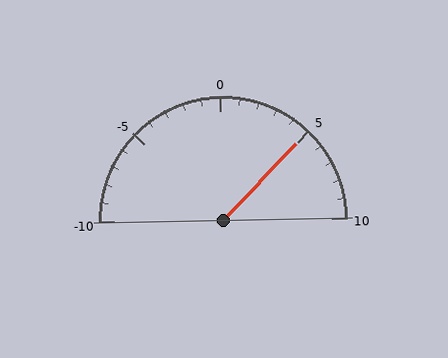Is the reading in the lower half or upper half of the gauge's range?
The reading is in the upper half of the range (-10 to 10).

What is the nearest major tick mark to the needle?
The nearest major tick mark is 5.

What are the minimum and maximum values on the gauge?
The gauge ranges from -10 to 10.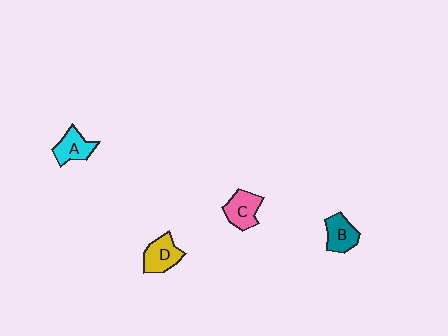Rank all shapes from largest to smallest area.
From largest to smallest: D (yellow), C (pink), A (cyan), B (teal).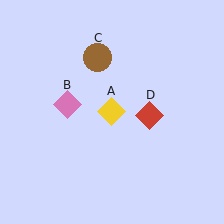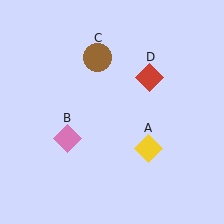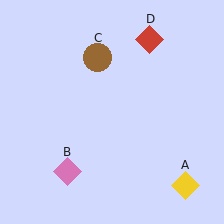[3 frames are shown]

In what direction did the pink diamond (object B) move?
The pink diamond (object B) moved down.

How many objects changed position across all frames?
3 objects changed position: yellow diamond (object A), pink diamond (object B), red diamond (object D).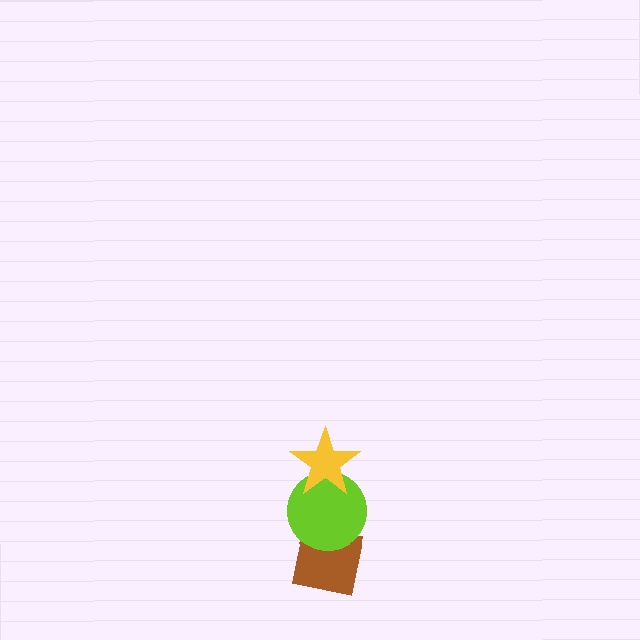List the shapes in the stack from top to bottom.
From top to bottom: the yellow star, the lime circle, the brown square.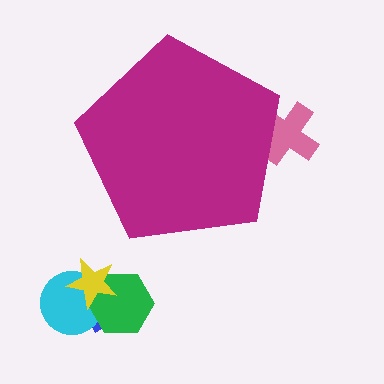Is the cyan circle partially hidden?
No, the cyan circle is fully visible.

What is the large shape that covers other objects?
A magenta pentagon.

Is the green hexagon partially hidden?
No, the green hexagon is fully visible.